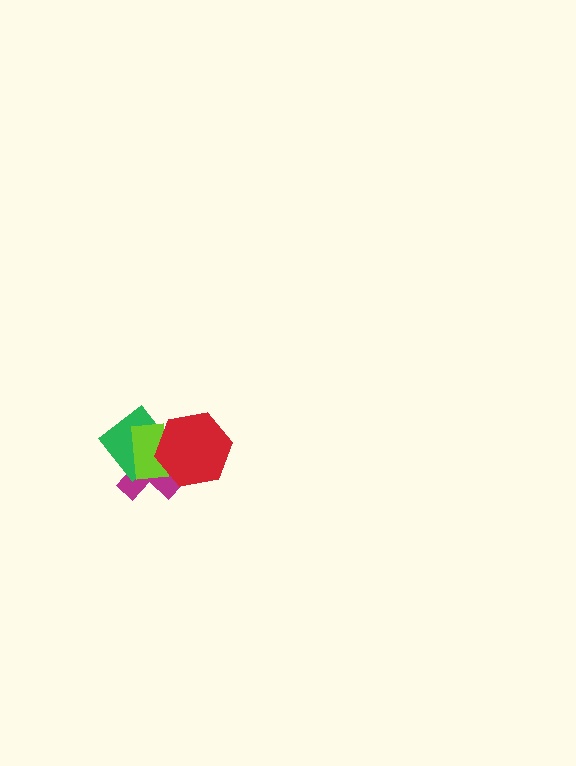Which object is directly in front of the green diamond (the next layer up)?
The lime rectangle is directly in front of the green diamond.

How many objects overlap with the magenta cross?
3 objects overlap with the magenta cross.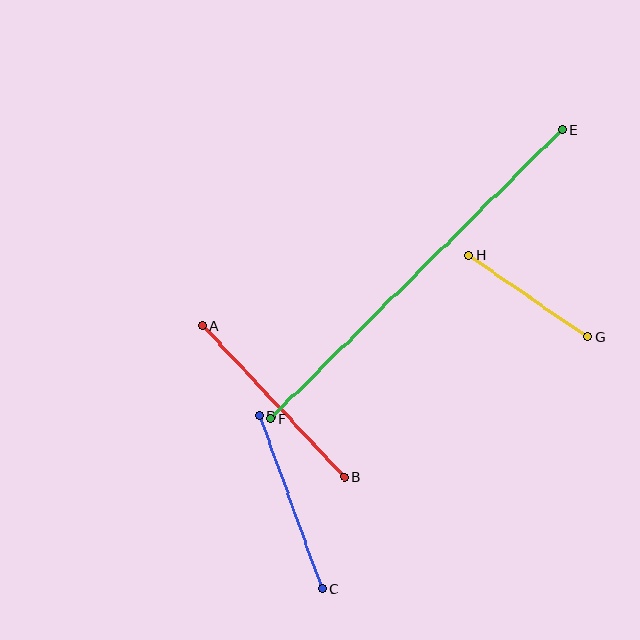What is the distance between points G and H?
The distance is approximately 143 pixels.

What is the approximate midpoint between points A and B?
The midpoint is at approximately (273, 401) pixels.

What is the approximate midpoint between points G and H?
The midpoint is at approximately (528, 296) pixels.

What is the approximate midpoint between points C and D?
The midpoint is at approximately (290, 502) pixels.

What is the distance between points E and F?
The distance is approximately 411 pixels.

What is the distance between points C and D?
The distance is approximately 184 pixels.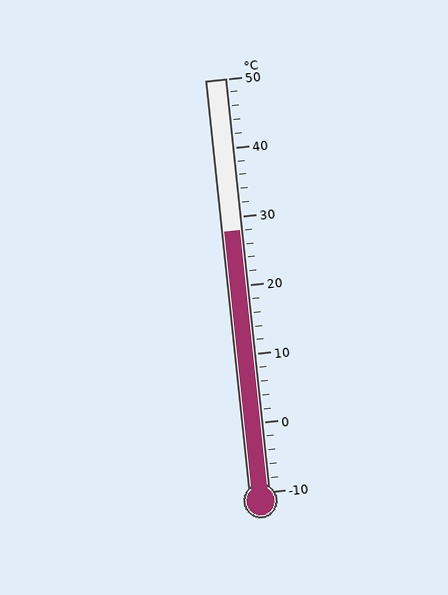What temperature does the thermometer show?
The thermometer shows approximately 28°C.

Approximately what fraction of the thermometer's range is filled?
The thermometer is filled to approximately 65% of its range.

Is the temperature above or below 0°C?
The temperature is above 0°C.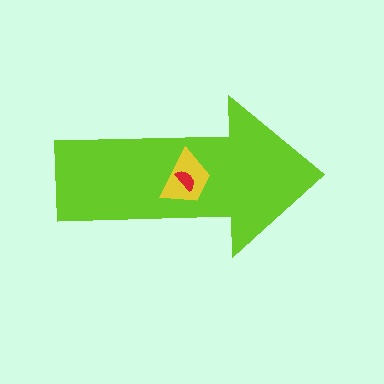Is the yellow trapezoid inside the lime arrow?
Yes.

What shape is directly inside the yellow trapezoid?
The red semicircle.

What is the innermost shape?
The red semicircle.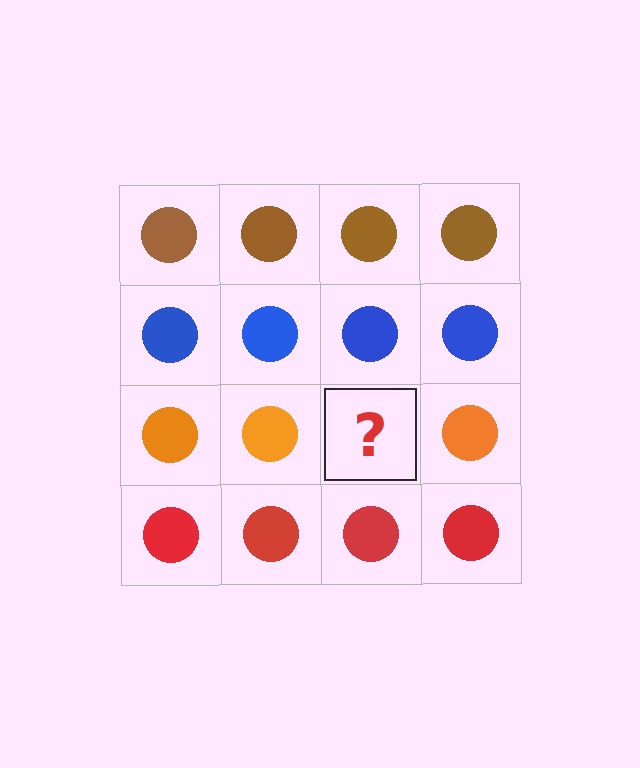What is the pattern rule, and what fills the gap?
The rule is that each row has a consistent color. The gap should be filled with an orange circle.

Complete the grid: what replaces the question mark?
The question mark should be replaced with an orange circle.